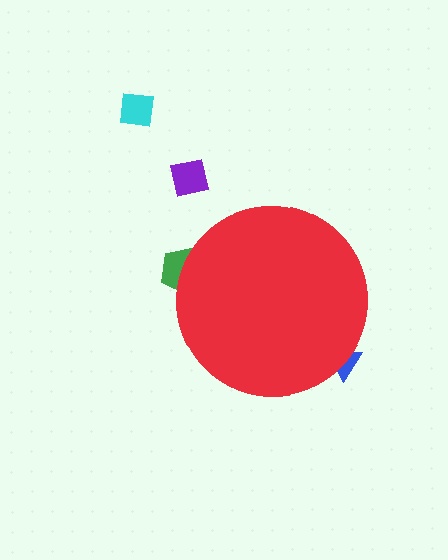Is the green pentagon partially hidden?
Yes, the green pentagon is partially hidden behind the red circle.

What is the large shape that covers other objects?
A red circle.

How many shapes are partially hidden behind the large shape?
2 shapes are partially hidden.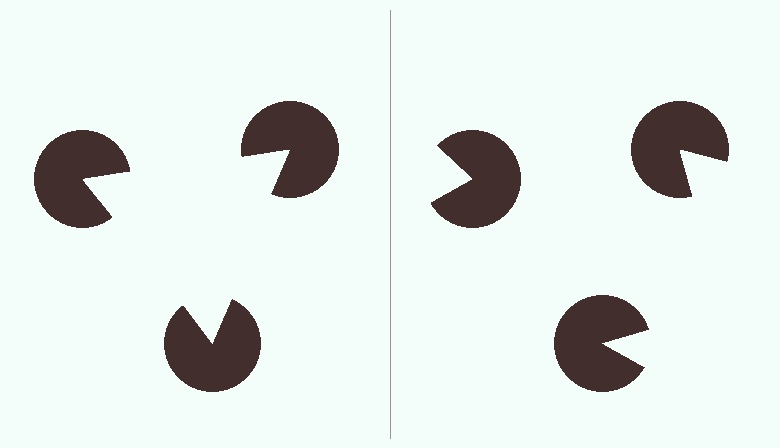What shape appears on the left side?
An illusory triangle.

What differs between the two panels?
The pac-man discs are positioned identically on both sides; only the wedge orientations differ. On the left they align to a triangle; on the right they are misaligned.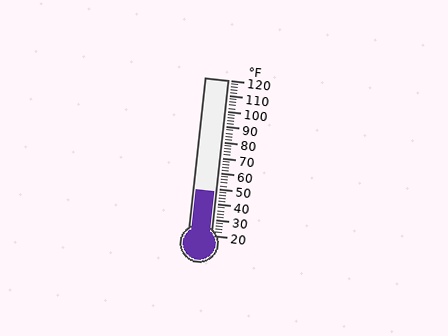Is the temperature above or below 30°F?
The temperature is above 30°F.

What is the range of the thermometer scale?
The thermometer scale ranges from 20°F to 120°F.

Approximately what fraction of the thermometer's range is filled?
The thermometer is filled to approximately 30% of its range.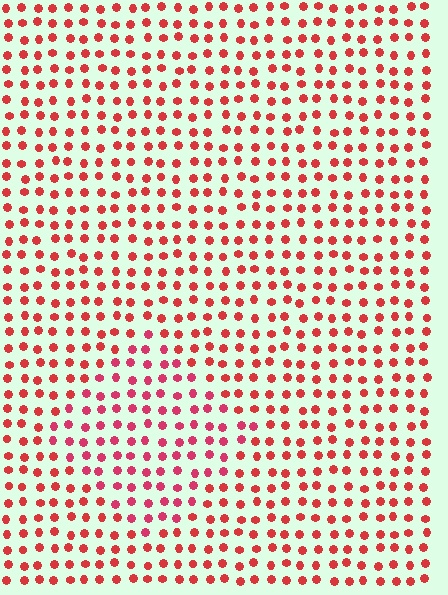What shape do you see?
I see a diamond.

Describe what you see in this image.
The image is filled with small red elements in a uniform arrangement. A diamond-shaped region is visible where the elements are tinted to a slightly different hue, forming a subtle color boundary.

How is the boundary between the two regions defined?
The boundary is defined purely by a slight shift in hue (about 18 degrees). Spacing, size, and orientation are identical on both sides.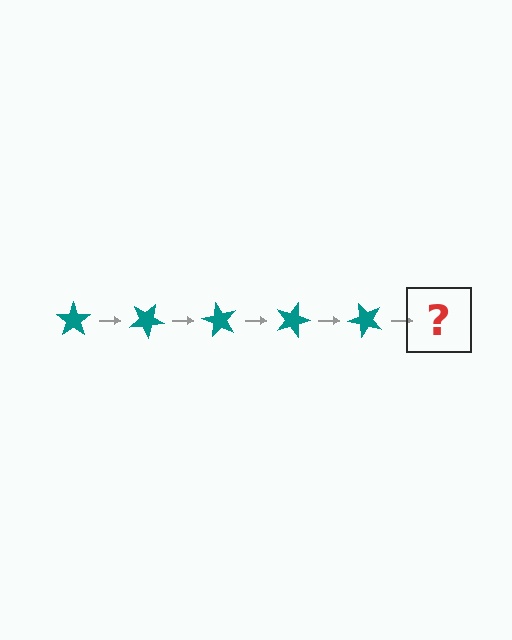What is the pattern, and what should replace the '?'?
The pattern is that the star rotates 30 degrees each step. The '?' should be a teal star rotated 150 degrees.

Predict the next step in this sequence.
The next step is a teal star rotated 150 degrees.